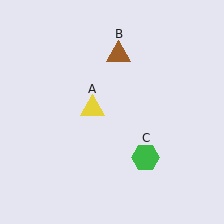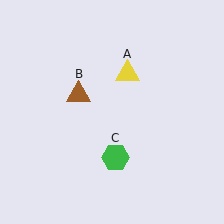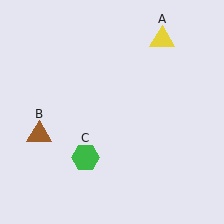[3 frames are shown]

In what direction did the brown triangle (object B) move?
The brown triangle (object B) moved down and to the left.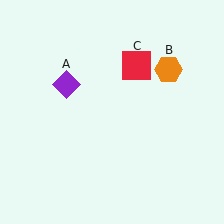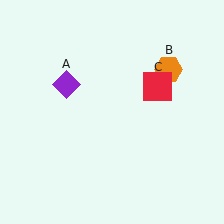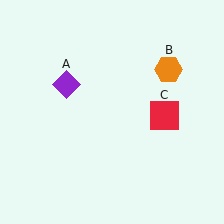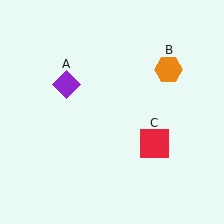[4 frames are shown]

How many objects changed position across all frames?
1 object changed position: red square (object C).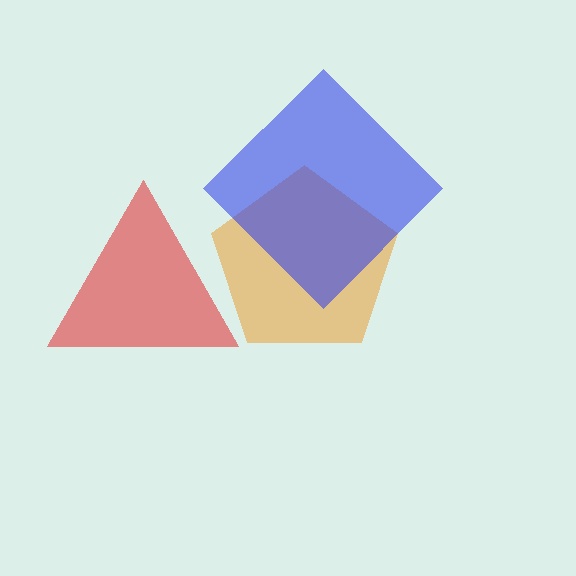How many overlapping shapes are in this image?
There are 3 overlapping shapes in the image.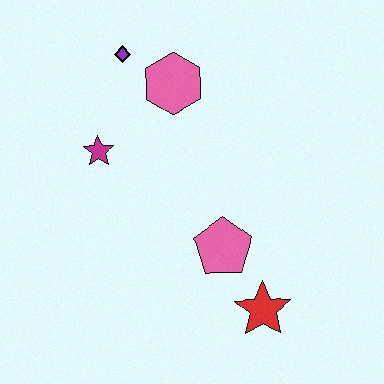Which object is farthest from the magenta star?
The red star is farthest from the magenta star.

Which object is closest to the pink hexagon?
The purple diamond is closest to the pink hexagon.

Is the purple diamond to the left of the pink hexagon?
Yes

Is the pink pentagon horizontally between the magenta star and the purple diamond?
No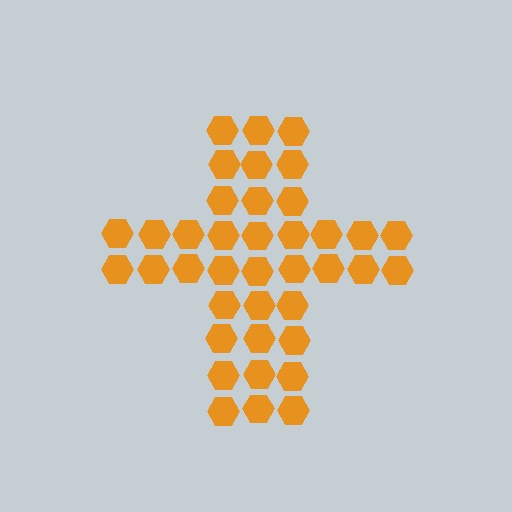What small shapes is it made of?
It is made of small hexagons.